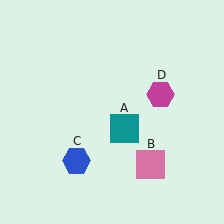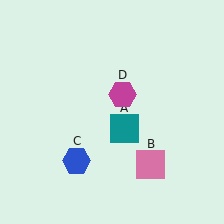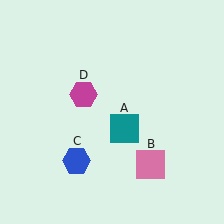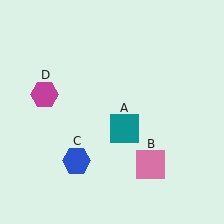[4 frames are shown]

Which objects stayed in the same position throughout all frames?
Teal square (object A) and pink square (object B) and blue hexagon (object C) remained stationary.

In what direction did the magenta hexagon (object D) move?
The magenta hexagon (object D) moved left.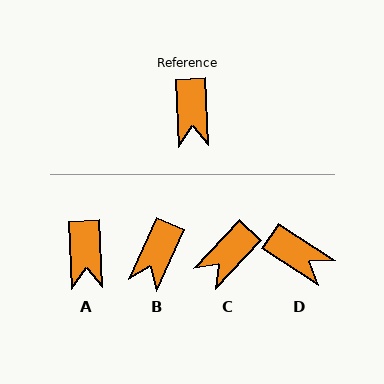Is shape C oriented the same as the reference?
No, it is off by about 46 degrees.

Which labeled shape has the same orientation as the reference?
A.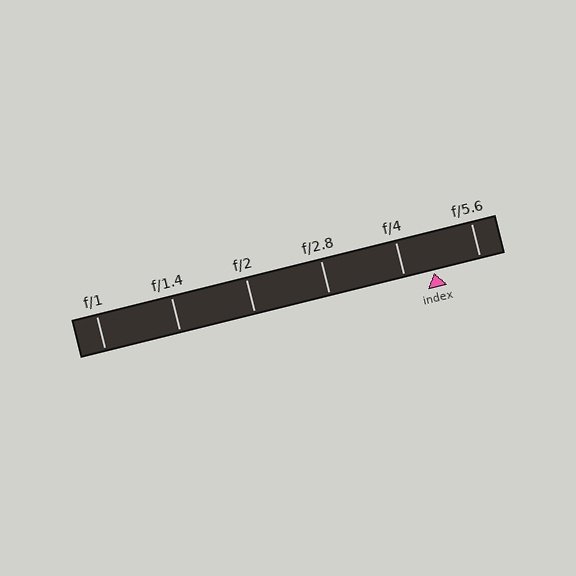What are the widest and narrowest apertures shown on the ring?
The widest aperture shown is f/1 and the narrowest is f/5.6.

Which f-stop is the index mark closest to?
The index mark is closest to f/4.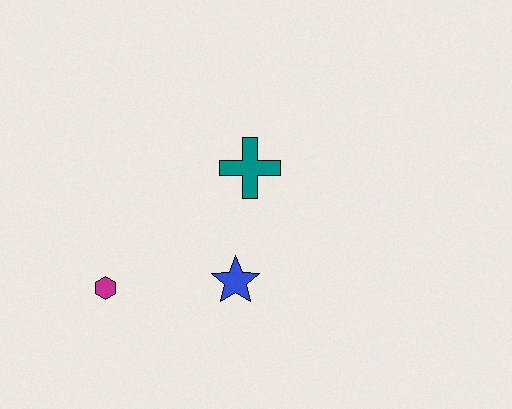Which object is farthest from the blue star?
The magenta hexagon is farthest from the blue star.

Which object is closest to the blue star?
The teal cross is closest to the blue star.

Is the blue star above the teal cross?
No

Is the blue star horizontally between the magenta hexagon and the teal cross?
Yes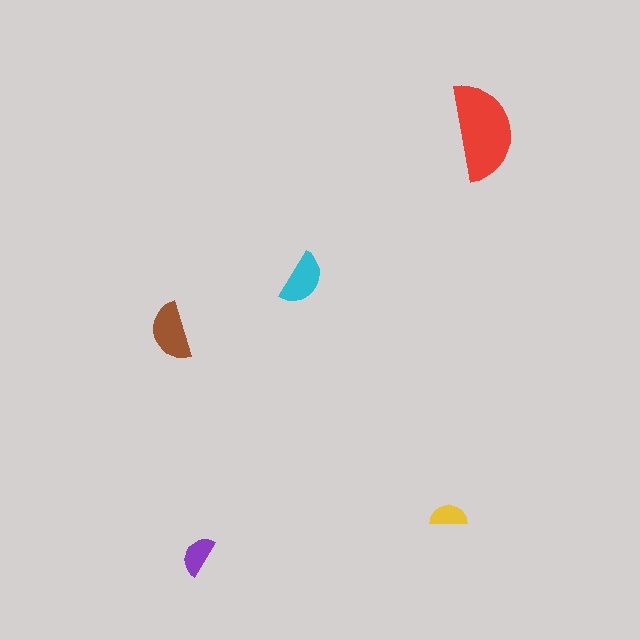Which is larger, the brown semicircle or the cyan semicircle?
The brown one.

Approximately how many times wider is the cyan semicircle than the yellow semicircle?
About 1.5 times wider.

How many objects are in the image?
There are 5 objects in the image.